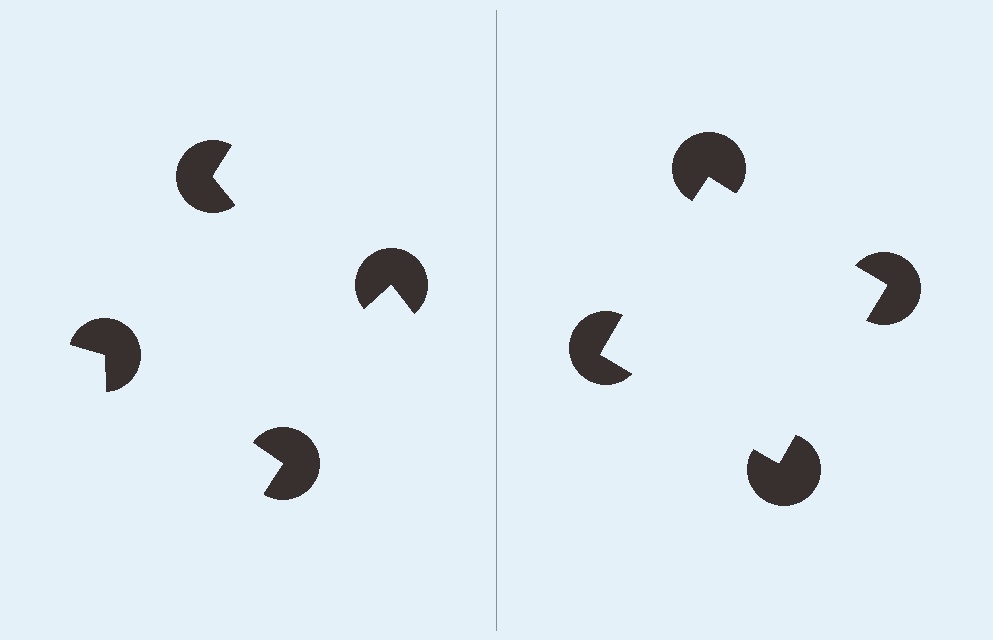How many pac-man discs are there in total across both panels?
8 — 4 on each side.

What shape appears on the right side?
An illusory square.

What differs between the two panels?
The pac-man discs are positioned identically on both sides; only the wedge orientations differ. On the right they align to a square; on the left they are misaligned.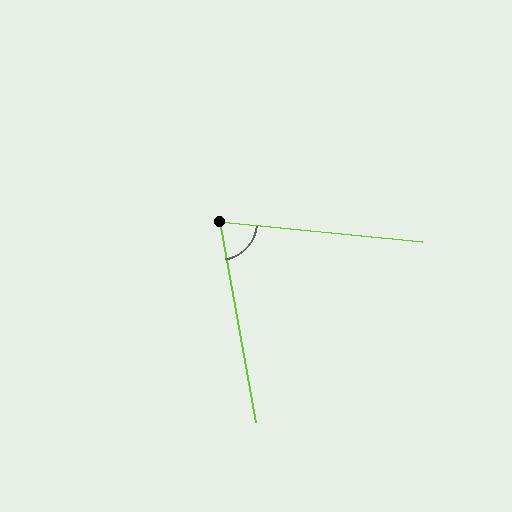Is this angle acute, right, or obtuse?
It is acute.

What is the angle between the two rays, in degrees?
Approximately 74 degrees.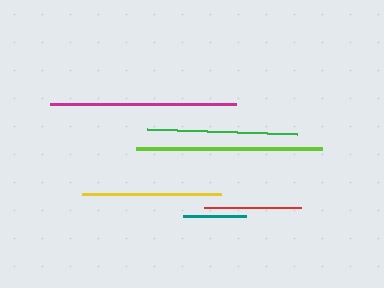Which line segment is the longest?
The magenta line is the longest at approximately 186 pixels.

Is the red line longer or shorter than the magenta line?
The magenta line is longer than the red line.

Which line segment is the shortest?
The teal line is the shortest at approximately 62 pixels.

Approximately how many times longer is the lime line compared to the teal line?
The lime line is approximately 3.0 times the length of the teal line.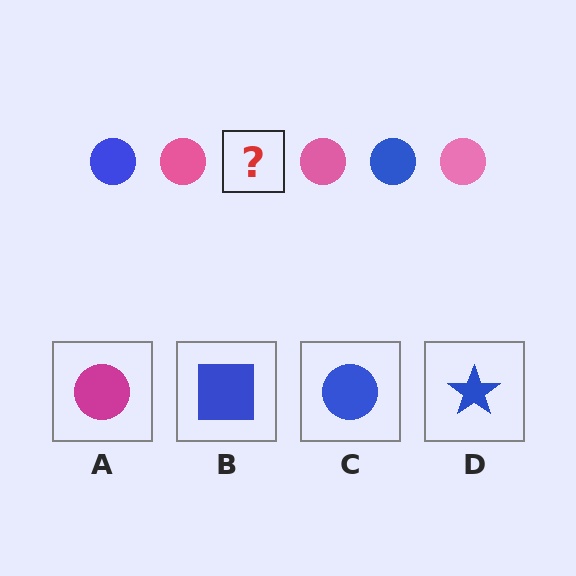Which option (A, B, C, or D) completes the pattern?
C.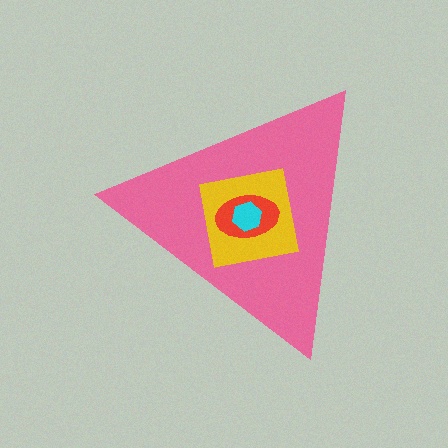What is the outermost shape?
The pink triangle.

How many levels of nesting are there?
4.